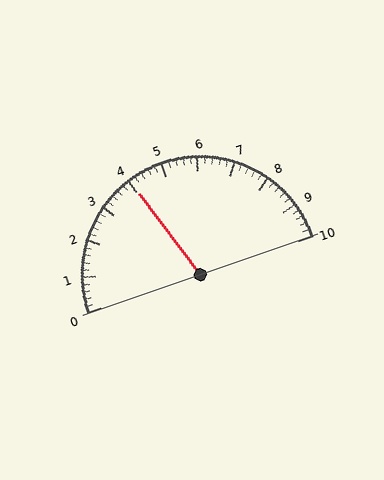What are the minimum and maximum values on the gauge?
The gauge ranges from 0 to 10.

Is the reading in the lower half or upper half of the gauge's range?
The reading is in the lower half of the range (0 to 10).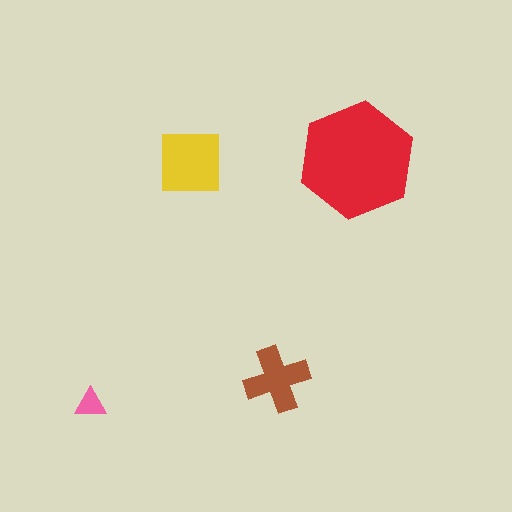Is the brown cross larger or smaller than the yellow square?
Smaller.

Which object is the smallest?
The pink triangle.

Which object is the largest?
The red hexagon.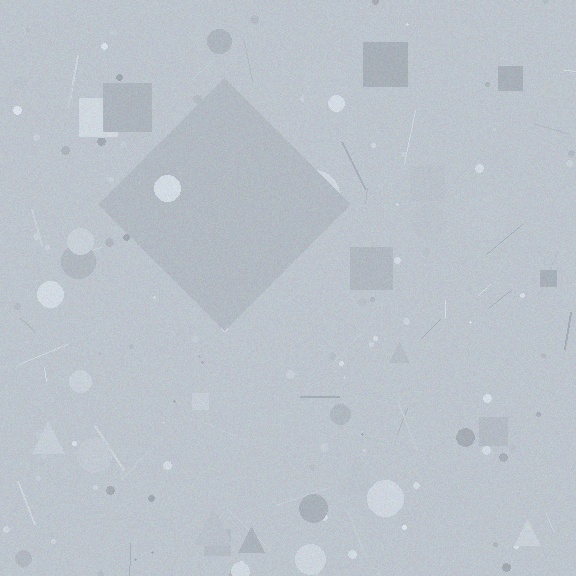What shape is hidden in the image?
A diamond is hidden in the image.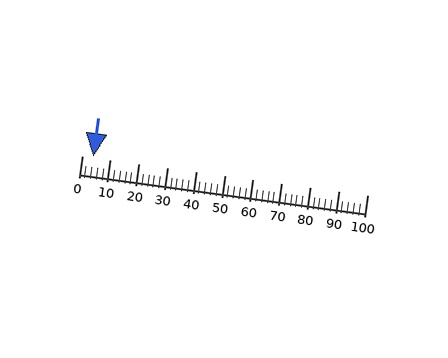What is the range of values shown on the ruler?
The ruler shows values from 0 to 100.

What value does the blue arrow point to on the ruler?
The blue arrow points to approximately 4.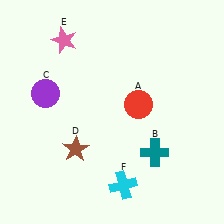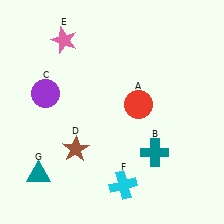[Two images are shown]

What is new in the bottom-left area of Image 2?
A teal triangle (G) was added in the bottom-left area of Image 2.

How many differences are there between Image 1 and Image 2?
There is 1 difference between the two images.